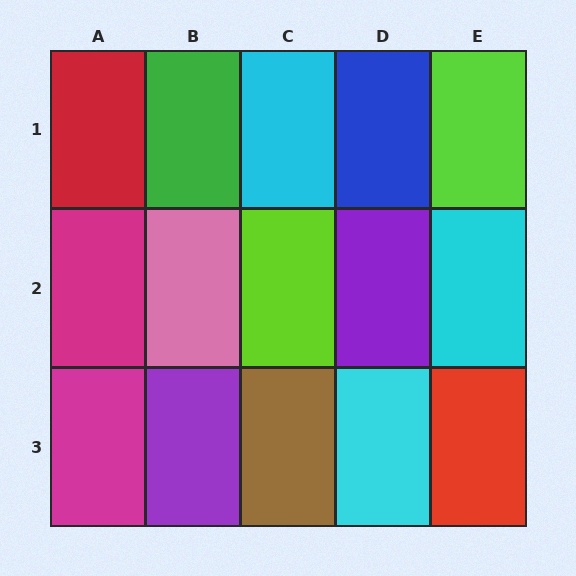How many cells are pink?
1 cell is pink.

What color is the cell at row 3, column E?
Red.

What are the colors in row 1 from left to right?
Red, green, cyan, blue, lime.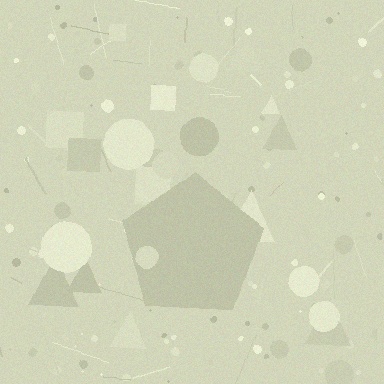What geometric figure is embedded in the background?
A pentagon is embedded in the background.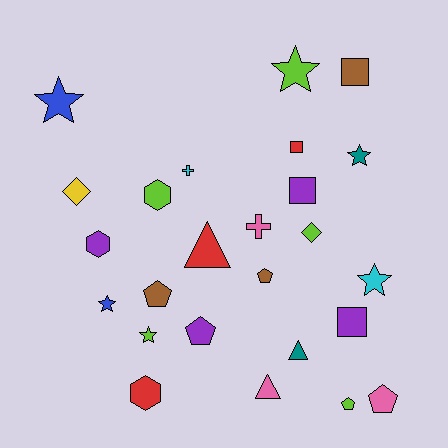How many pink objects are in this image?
There are 3 pink objects.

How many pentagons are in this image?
There are 5 pentagons.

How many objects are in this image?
There are 25 objects.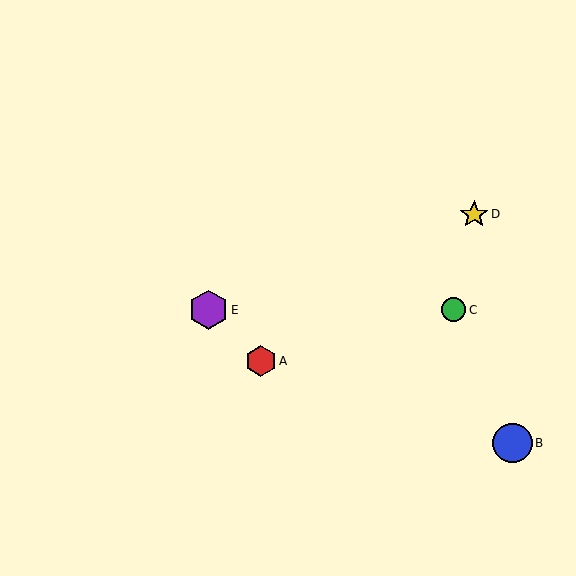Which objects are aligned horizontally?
Objects C, E are aligned horizontally.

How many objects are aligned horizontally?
2 objects (C, E) are aligned horizontally.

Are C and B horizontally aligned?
No, C is at y≈310 and B is at y≈443.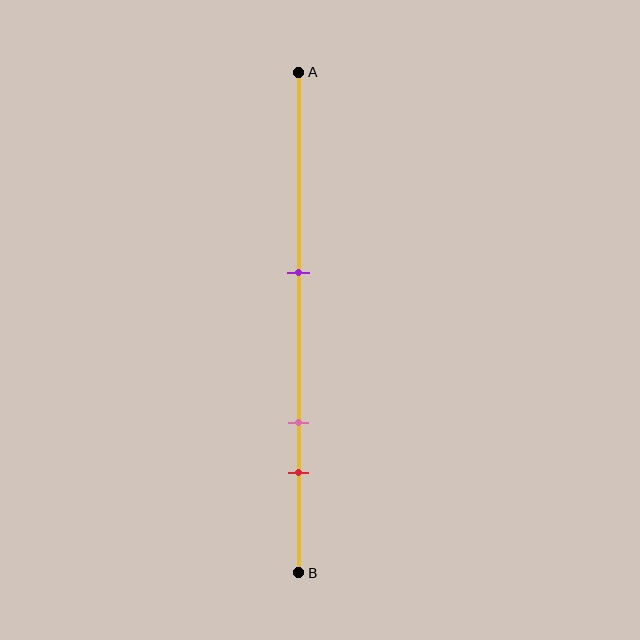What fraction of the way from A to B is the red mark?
The red mark is approximately 80% (0.8) of the way from A to B.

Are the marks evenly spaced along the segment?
No, the marks are not evenly spaced.